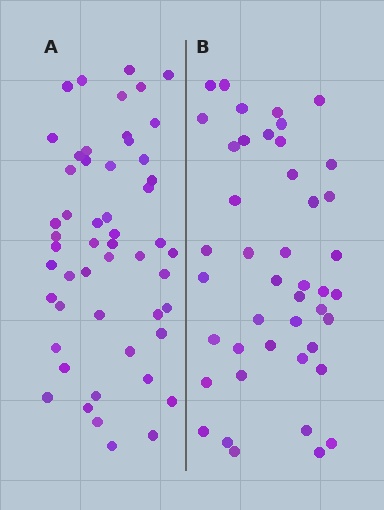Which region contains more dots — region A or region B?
Region A (the left region) has more dots.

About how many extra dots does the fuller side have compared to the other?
Region A has roughly 8 or so more dots than region B.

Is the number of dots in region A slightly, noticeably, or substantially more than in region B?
Region A has only slightly more — the two regions are fairly close. The ratio is roughly 1.2 to 1.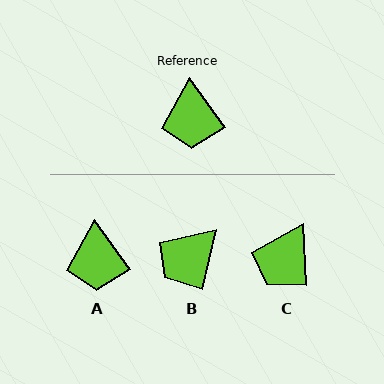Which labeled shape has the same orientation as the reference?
A.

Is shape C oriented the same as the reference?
No, it is off by about 32 degrees.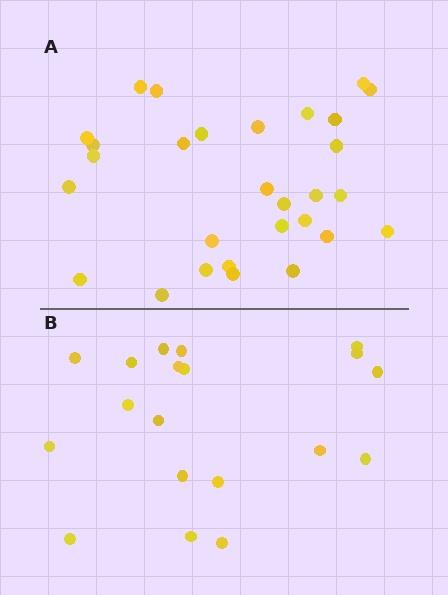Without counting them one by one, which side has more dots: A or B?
Region A (the top region) has more dots.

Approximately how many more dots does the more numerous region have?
Region A has roughly 10 or so more dots than region B.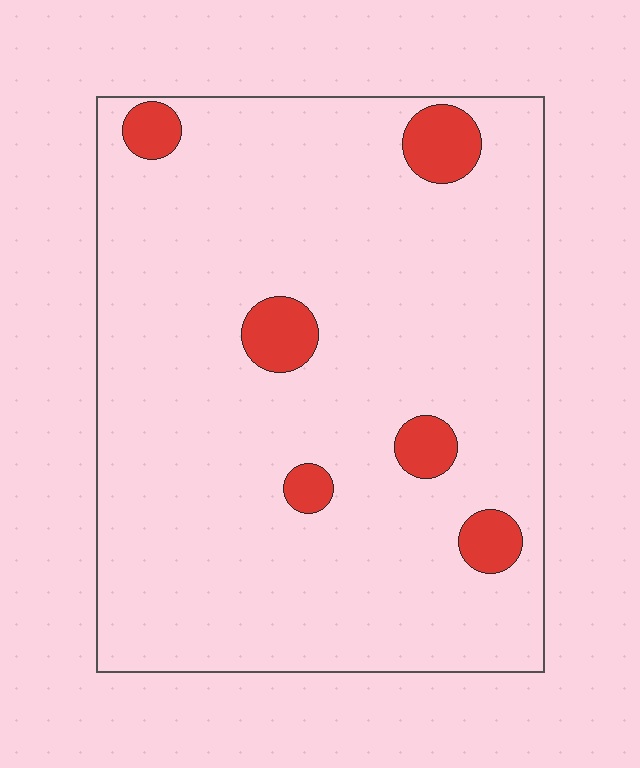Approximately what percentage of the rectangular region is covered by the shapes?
Approximately 10%.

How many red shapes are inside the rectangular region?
6.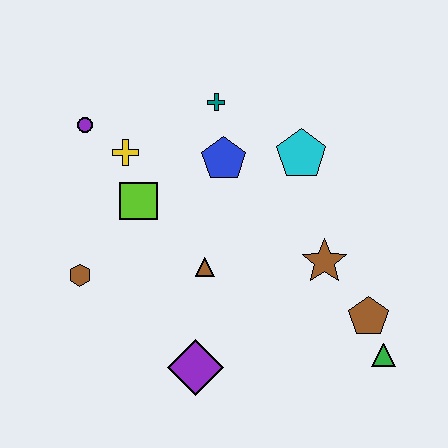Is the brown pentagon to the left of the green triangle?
Yes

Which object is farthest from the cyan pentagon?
The brown hexagon is farthest from the cyan pentagon.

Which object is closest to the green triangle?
The brown pentagon is closest to the green triangle.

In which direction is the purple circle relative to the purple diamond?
The purple circle is above the purple diamond.